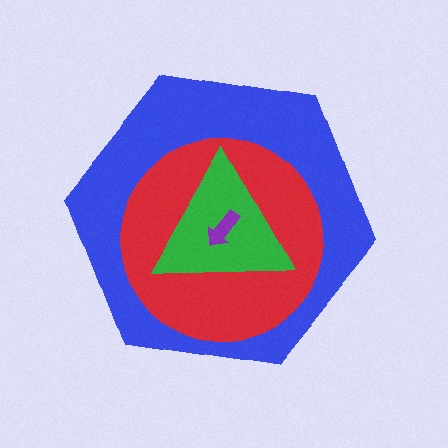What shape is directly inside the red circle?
The green triangle.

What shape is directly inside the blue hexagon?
The red circle.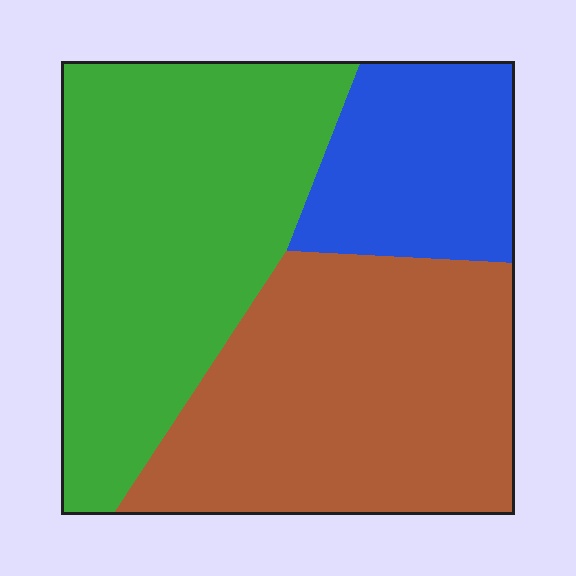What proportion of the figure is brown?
Brown takes up between a third and a half of the figure.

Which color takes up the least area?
Blue, at roughly 20%.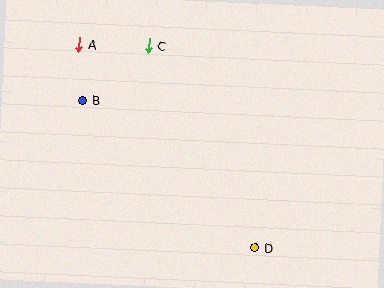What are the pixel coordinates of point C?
Point C is at (149, 46).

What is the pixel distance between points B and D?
The distance between B and D is 227 pixels.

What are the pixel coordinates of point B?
Point B is at (83, 100).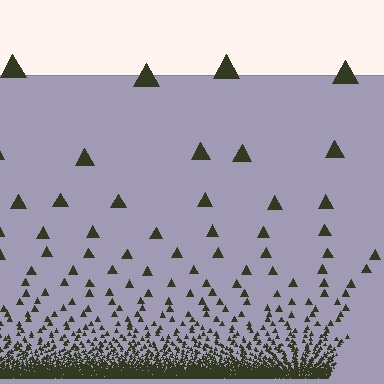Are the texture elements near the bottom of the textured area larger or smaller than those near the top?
Smaller. The gradient is inverted — elements near the bottom are smaller and denser.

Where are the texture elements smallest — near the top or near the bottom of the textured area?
Near the bottom.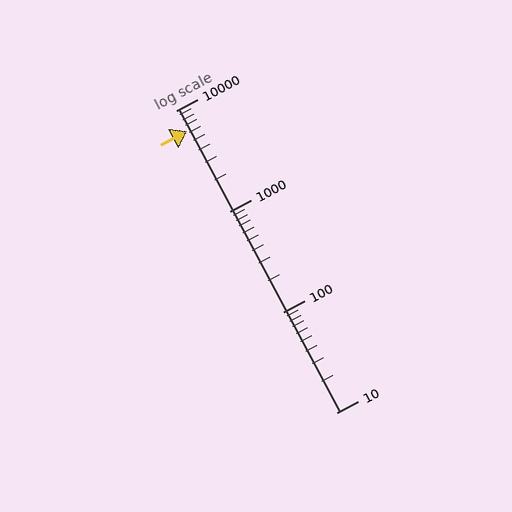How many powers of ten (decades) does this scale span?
The scale spans 3 decades, from 10 to 10000.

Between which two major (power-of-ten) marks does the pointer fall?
The pointer is between 1000 and 10000.